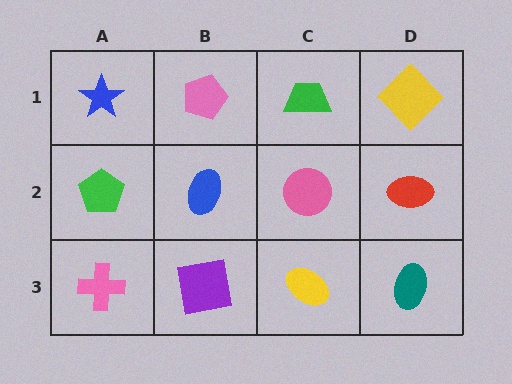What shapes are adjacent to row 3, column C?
A pink circle (row 2, column C), a purple square (row 3, column B), a teal ellipse (row 3, column D).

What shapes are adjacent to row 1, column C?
A pink circle (row 2, column C), a pink pentagon (row 1, column B), a yellow diamond (row 1, column D).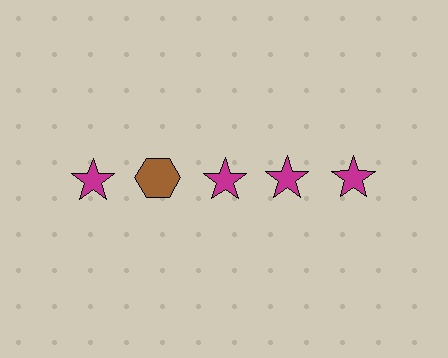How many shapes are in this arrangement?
There are 5 shapes arranged in a grid pattern.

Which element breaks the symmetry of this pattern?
The brown hexagon in the top row, second from left column breaks the symmetry. All other shapes are magenta stars.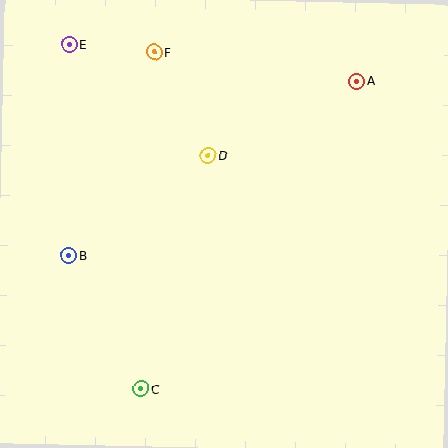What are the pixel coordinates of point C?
Point C is at (141, 389).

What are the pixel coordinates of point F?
Point F is at (154, 52).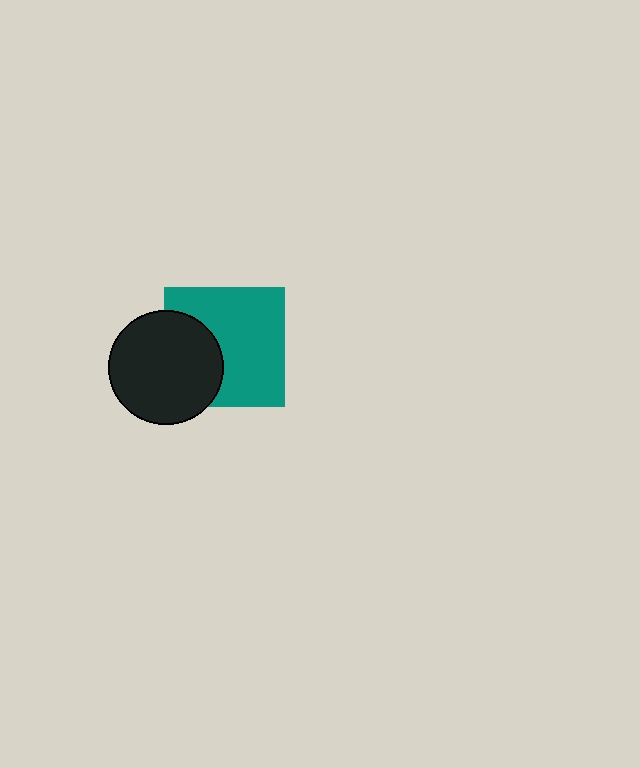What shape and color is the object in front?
The object in front is a black circle.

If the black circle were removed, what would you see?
You would see the complete teal square.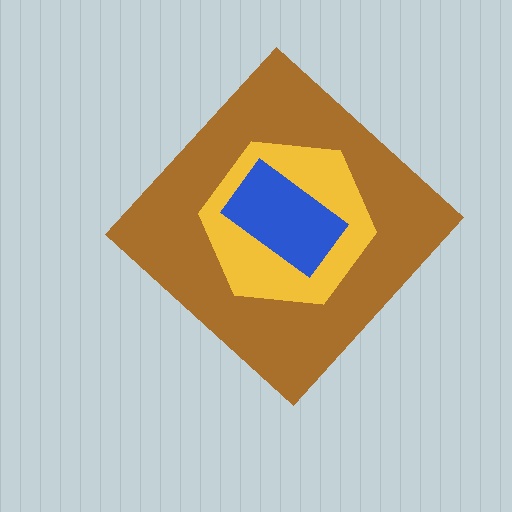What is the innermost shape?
The blue rectangle.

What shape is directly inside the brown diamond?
The yellow hexagon.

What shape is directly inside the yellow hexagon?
The blue rectangle.